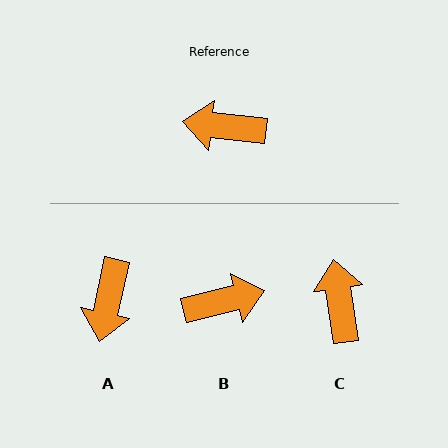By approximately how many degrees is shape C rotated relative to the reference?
Approximately 75 degrees clockwise.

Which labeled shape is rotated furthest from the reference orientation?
B, about 160 degrees away.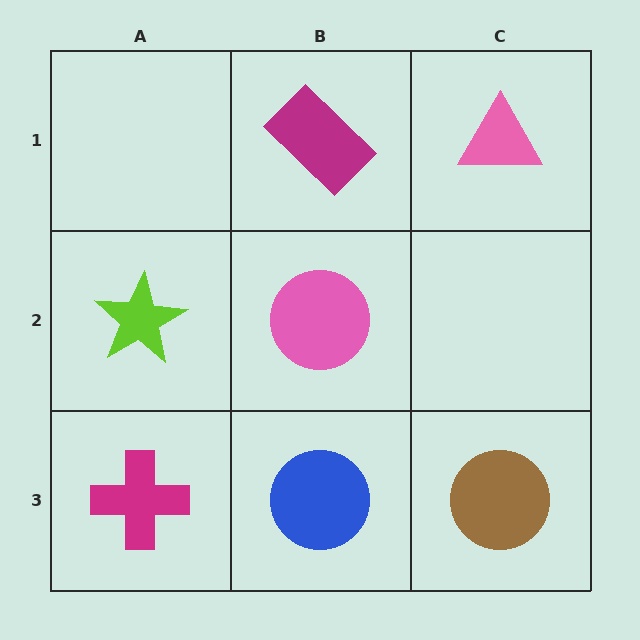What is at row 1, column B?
A magenta rectangle.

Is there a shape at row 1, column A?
No, that cell is empty.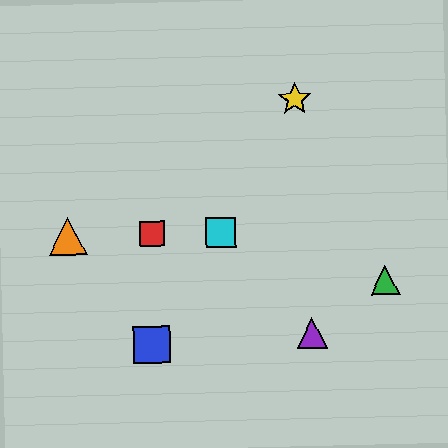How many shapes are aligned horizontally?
3 shapes (the red square, the orange triangle, the cyan square) are aligned horizontally.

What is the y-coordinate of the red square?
The red square is at y≈234.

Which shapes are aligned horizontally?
The red square, the orange triangle, the cyan square are aligned horizontally.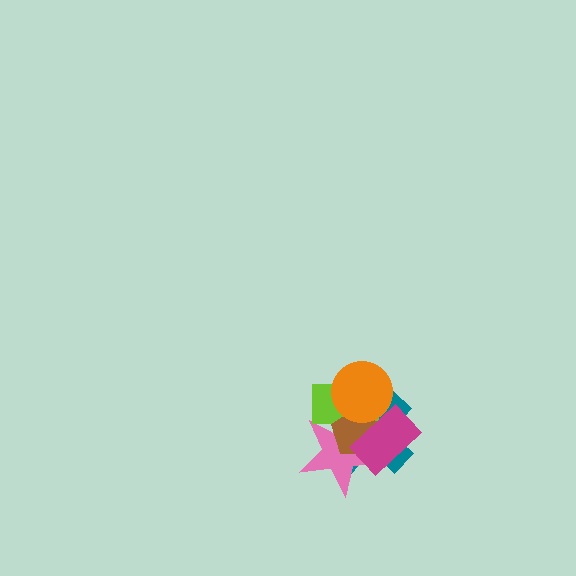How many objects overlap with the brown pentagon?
5 objects overlap with the brown pentagon.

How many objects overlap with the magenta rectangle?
5 objects overlap with the magenta rectangle.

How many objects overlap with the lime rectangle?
5 objects overlap with the lime rectangle.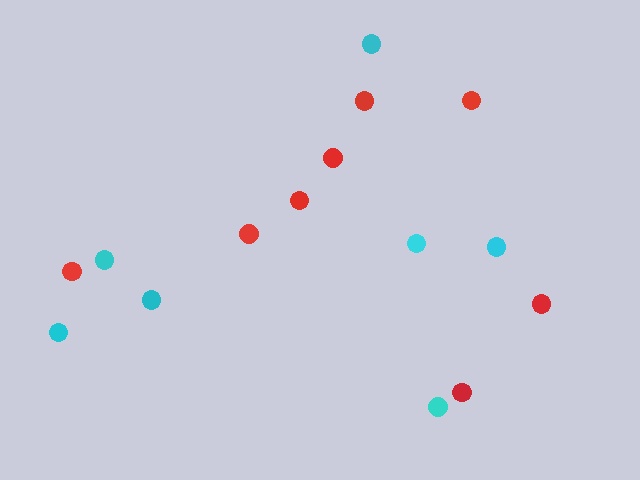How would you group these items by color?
There are 2 groups: one group of cyan circles (7) and one group of red circles (8).